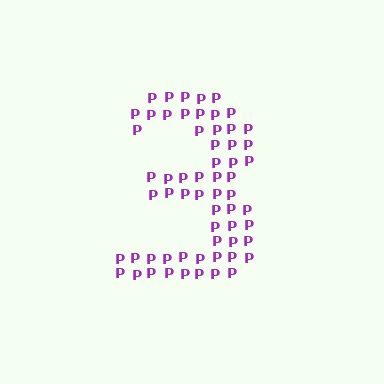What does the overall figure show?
The overall figure shows the digit 3.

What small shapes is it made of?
It is made of small letter P's.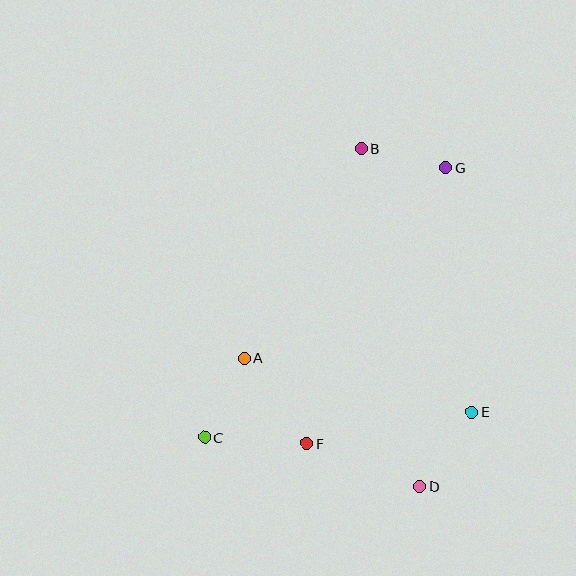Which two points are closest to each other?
Points B and G are closest to each other.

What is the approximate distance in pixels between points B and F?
The distance between B and F is approximately 300 pixels.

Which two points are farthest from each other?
Points C and G are farthest from each other.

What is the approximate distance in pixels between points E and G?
The distance between E and G is approximately 246 pixels.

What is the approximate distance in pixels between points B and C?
The distance between B and C is approximately 329 pixels.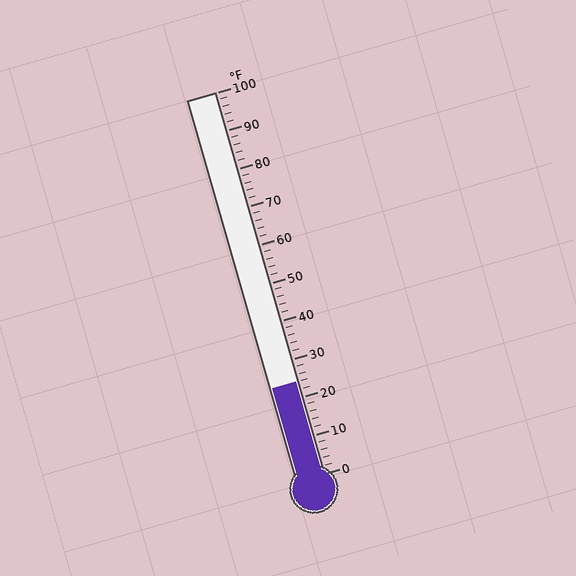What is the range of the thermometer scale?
The thermometer scale ranges from 0°F to 100°F.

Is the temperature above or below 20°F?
The temperature is above 20°F.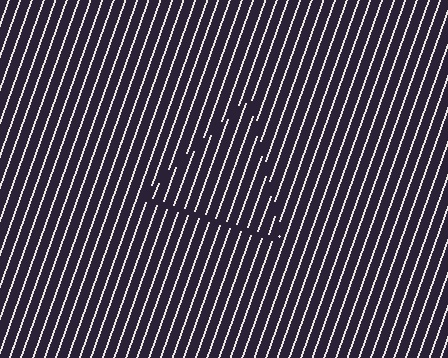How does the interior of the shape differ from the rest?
The interior of the shape contains the same grating, shifted by half a period — the contour is defined by the phase discontinuity where line-ends from the inner and outer gratings abut.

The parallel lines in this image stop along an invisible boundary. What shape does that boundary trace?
An illusory triangle. The interior of the shape contains the same grating, shifted by half a period — the contour is defined by the phase discontinuity where line-ends from the inner and outer gratings abut.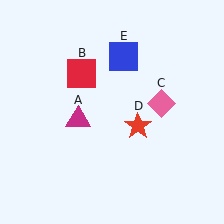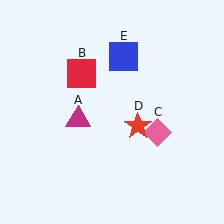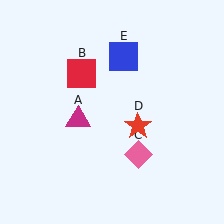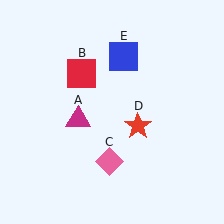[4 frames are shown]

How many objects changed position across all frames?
1 object changed position: pink diamond (object C).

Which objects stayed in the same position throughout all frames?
Magenta triangle (object A) and red square (object B) and red star (object D) and blue square (object E) remained stationary.